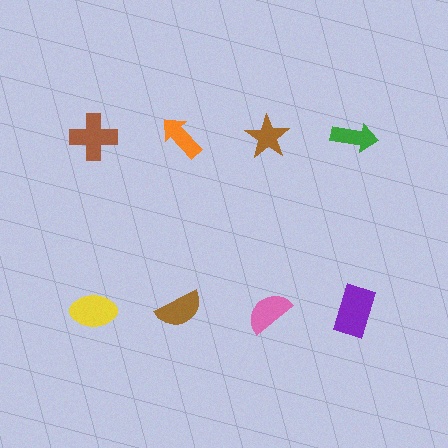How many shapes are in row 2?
4 shapes.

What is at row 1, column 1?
A brown cross.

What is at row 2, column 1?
A yellow ellipse.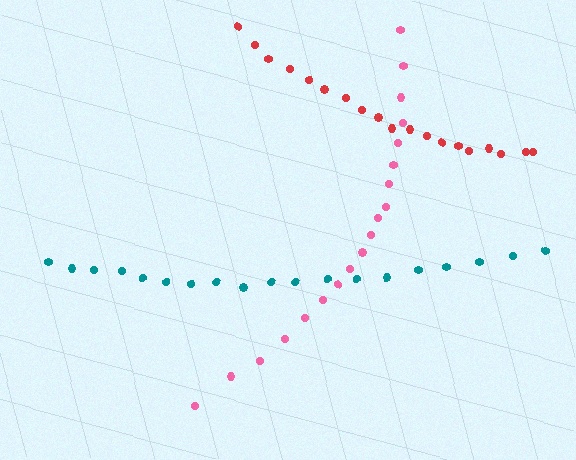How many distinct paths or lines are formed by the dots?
There are 3 distinct paths.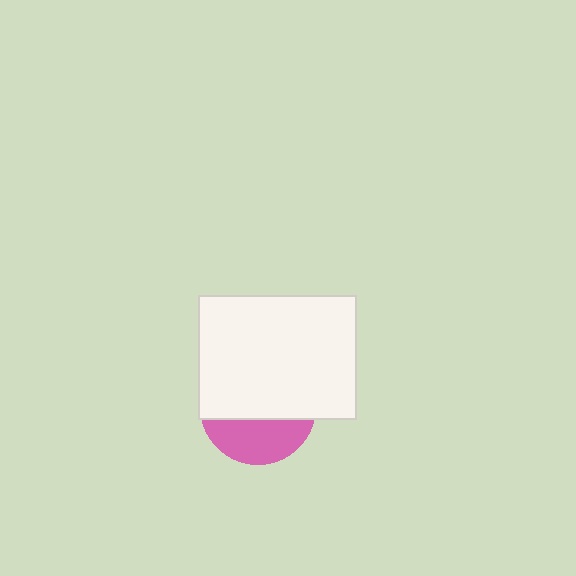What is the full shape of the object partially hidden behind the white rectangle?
The partially hidden object is a pink circle.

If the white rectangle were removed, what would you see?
You would see the complete pink circle.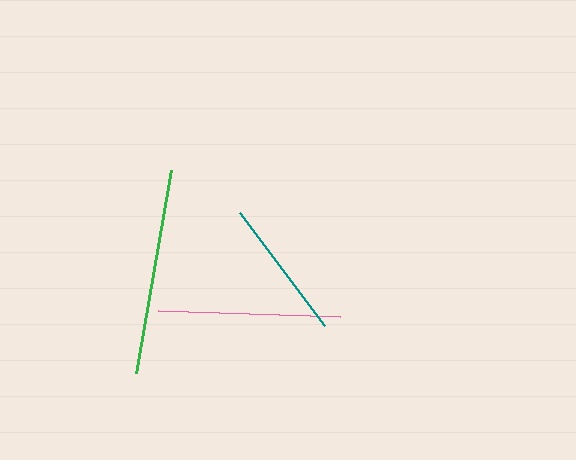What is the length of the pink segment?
The pink segment is approximately 182 pixels long.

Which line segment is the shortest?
The teal line is the shortest at approximately 141 pixels.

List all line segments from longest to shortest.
From longest to shortest: green, pink, teal.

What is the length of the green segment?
The green segment is approximately 206 pixels long.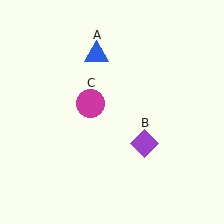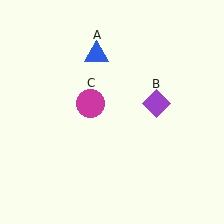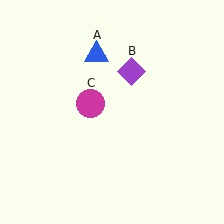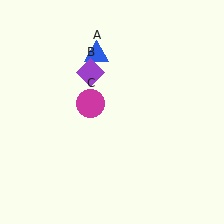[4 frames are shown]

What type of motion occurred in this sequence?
The purple diamond (object B) rotated counterclockwise around the center of the scene.